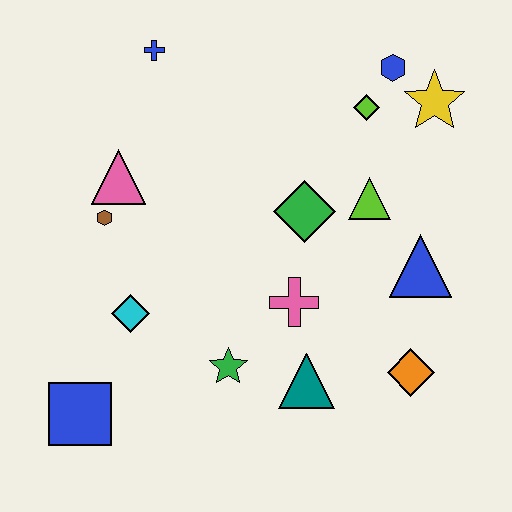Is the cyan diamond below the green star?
No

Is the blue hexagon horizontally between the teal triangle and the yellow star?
Yes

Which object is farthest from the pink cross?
The blue cross is farthest from the pink cross.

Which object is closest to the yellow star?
The blue hexagon is closest to the yellow star.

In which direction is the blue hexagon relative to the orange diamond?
The blue hexagon is above the orange diamond.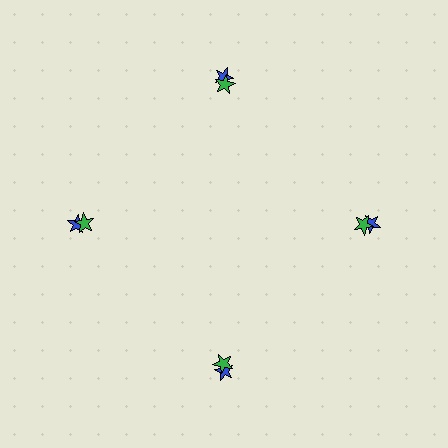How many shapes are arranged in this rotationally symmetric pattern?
There are 8 shapes, arranged in 4 groups of 2.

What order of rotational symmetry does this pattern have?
This pattern has 4-fold rotational symmetry.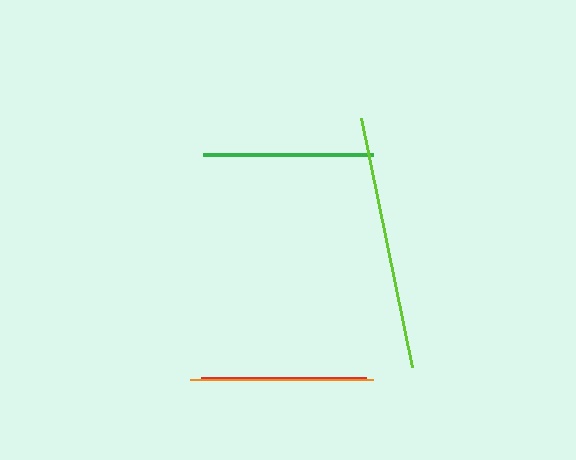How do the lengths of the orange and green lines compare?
The orange and green lines are approximately the same length.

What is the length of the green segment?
The green segment is approximately 170 pixels long.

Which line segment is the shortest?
The red line is the shortest at approximately 166 pixels.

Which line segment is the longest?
The lime line is the longest at approximately 254 pixels.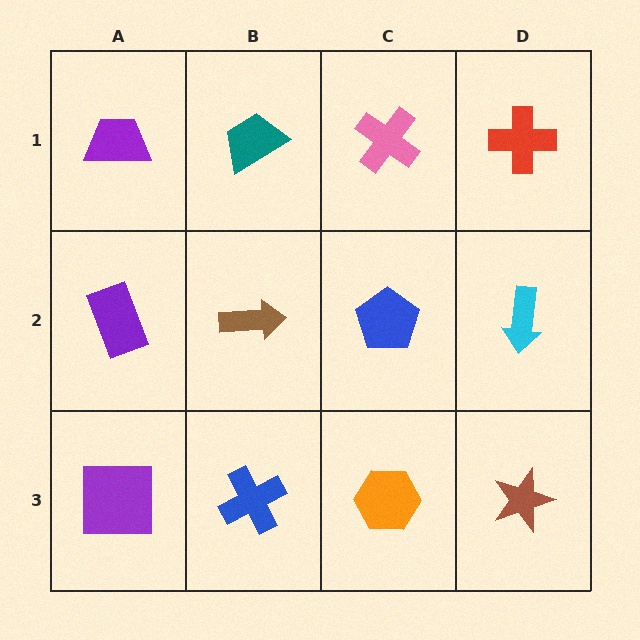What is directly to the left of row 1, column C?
A teal trapezoid.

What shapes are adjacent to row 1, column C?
A blue pentagon (row 2, column C), a teal trapezoid (row 1, column B), a red cross (row 1, column D).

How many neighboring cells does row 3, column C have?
3.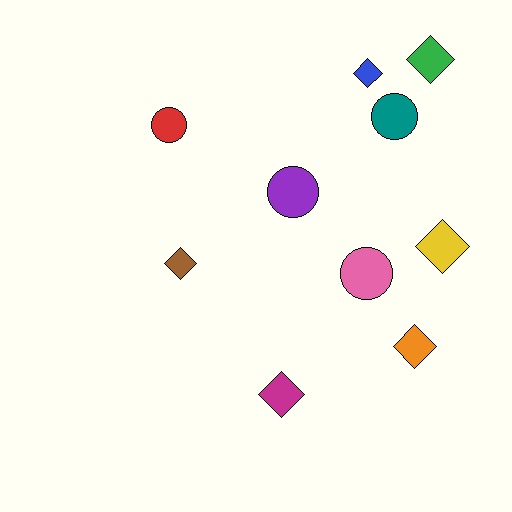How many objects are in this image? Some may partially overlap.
There are 10 objects.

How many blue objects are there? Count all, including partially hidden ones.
There is 1 blue object.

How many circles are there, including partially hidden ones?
There are 4 circles.